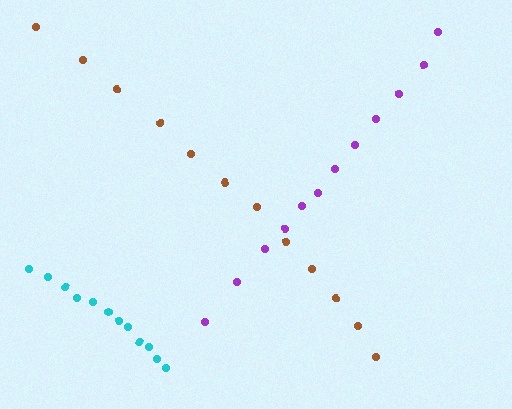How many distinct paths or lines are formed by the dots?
There are 3 distinct paths.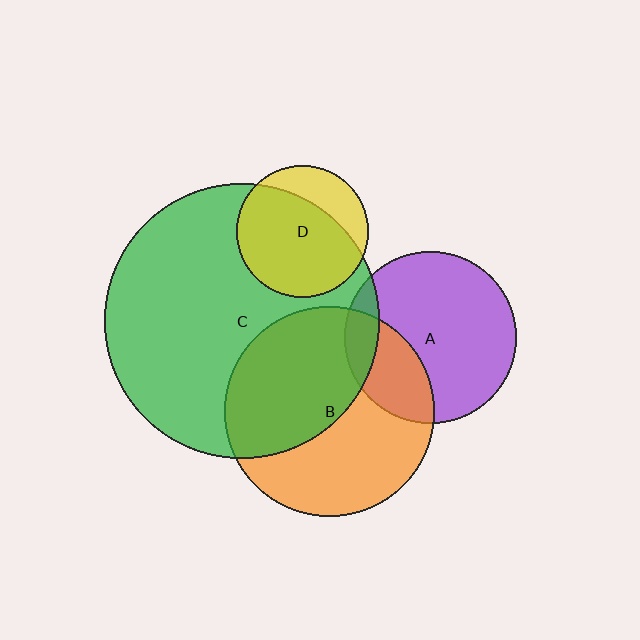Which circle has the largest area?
Circle C (green).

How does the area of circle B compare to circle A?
Approximately 1.5 times.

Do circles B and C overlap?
Yes.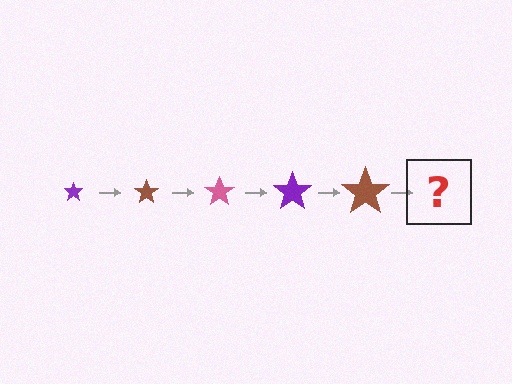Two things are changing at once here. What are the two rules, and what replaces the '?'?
The two rules are that the star grows larger each step and the color cycles through purple, brown, and pink. The '?' should be a pink star, larger than the previous one.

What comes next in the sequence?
The next element should be a pink star, larger than the previous one.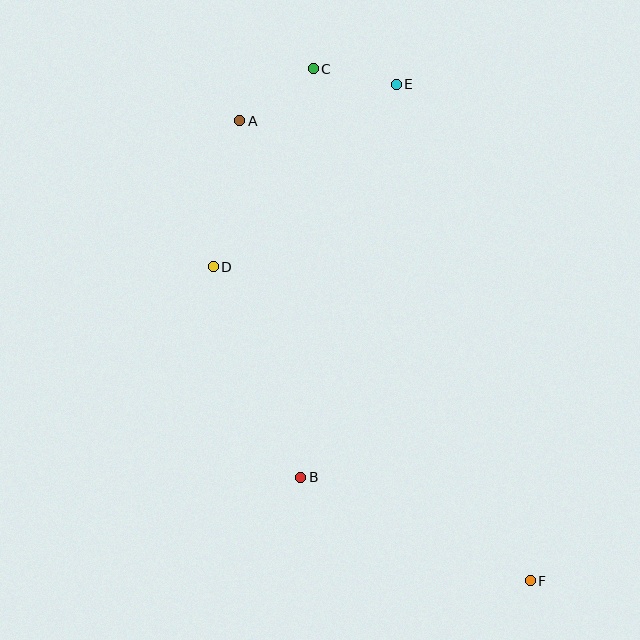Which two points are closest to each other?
Points C and E are closest to each other.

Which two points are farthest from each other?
Points C and F are farthest from each other.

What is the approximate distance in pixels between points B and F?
The distance between B and F is approximately 252 pixels.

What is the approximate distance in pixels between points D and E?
The distance between D and E is approximately 258 pixels.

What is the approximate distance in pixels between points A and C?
The distance between A and C is approximately 91 pixels.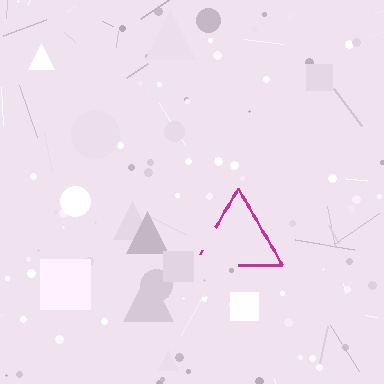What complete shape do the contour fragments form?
The contour fragments form a triangle.